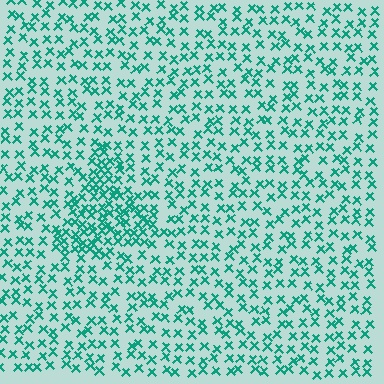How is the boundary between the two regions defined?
The boundary is defined by a change in element density (approximately 2.0x ratio). All elements are the same color, size, and shape.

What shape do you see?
I see a triangle.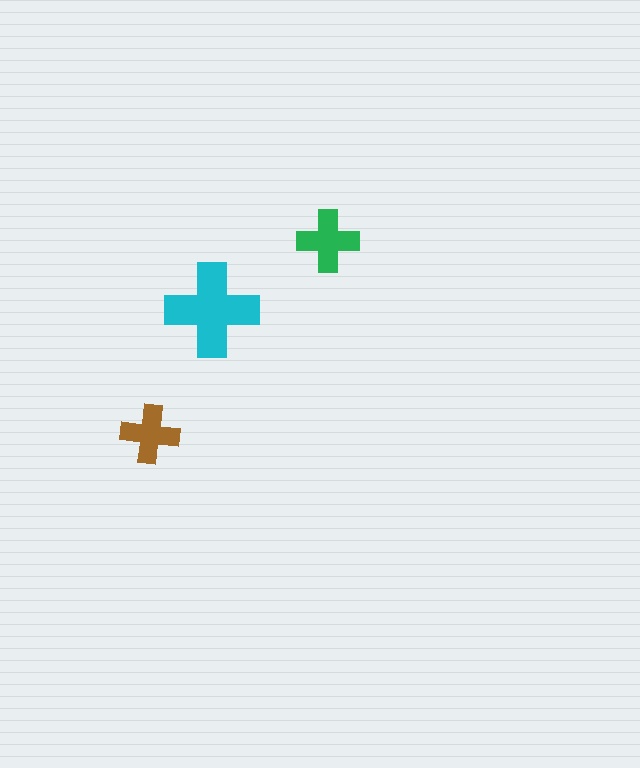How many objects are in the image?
There are 3 objects in the image.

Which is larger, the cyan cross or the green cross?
The cyan one.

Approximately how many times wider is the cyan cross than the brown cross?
About 1.5 times wider.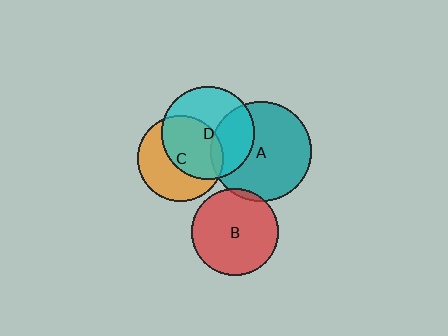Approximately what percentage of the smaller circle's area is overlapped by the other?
Approximately 5%.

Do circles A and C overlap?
Yes.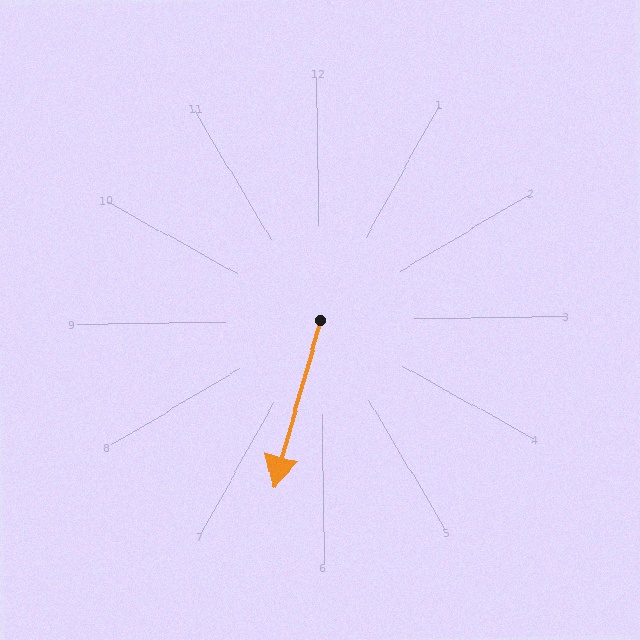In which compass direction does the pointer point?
South.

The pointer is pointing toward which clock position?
Roughly 7 o'clock.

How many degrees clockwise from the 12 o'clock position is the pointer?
Approximately 197 degrees.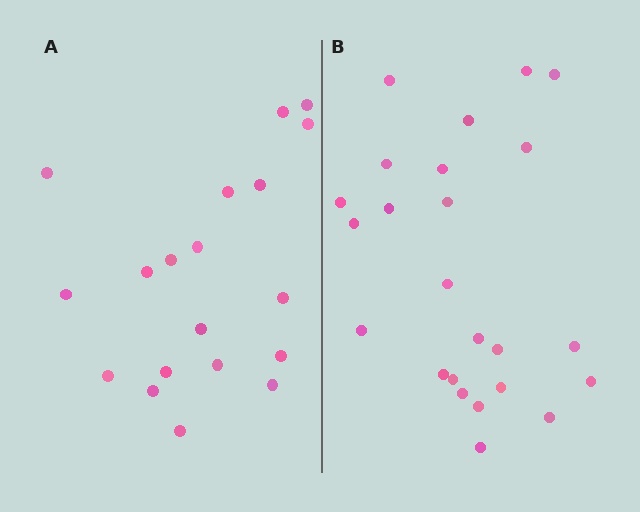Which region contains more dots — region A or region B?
Region B (the right region) has more dots.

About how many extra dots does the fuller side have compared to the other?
Region B has about 5 more dots than region A.